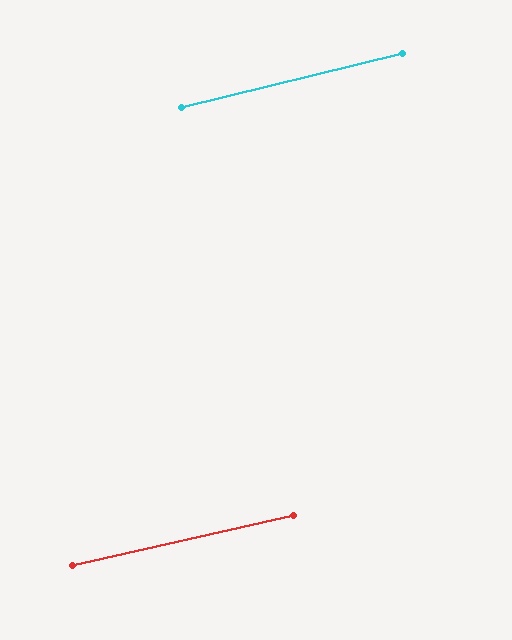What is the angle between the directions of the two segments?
Approximately 1 degree.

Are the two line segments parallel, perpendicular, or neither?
Parallel — their directions differ by only 0.8°.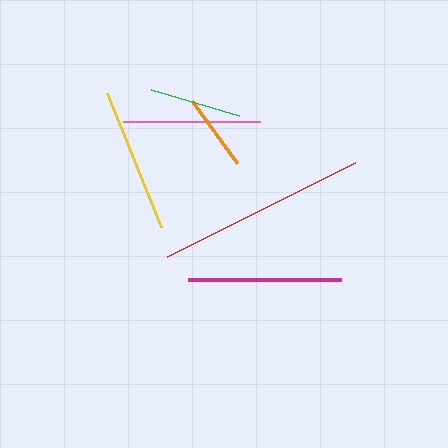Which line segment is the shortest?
The orange line is the shortest at approximately 76 pixels.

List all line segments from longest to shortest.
From longest to shortest: red, magenta, yellow, pink, green, orange.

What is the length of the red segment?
The red segment is approximately 210 pixels long.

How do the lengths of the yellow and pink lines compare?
The yellow and pink lines are approximately the same length.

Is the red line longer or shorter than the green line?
The red line is longer than the green line.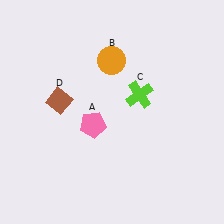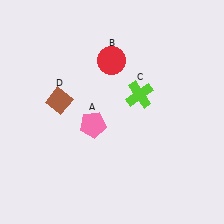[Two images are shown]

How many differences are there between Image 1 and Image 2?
There is 1 difference between the two images.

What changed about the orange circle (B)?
In Image 1, B is orange. In Image 2, it changed to red.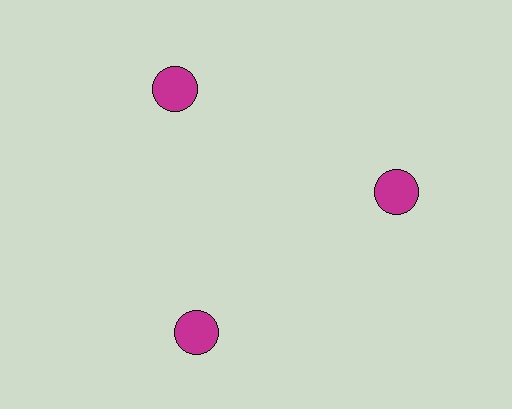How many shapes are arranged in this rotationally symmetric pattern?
There are 3 shapes, arranged in 3 groups of 1.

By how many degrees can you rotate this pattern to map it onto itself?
The pattern maps onto itself every 120 degrees of rotation.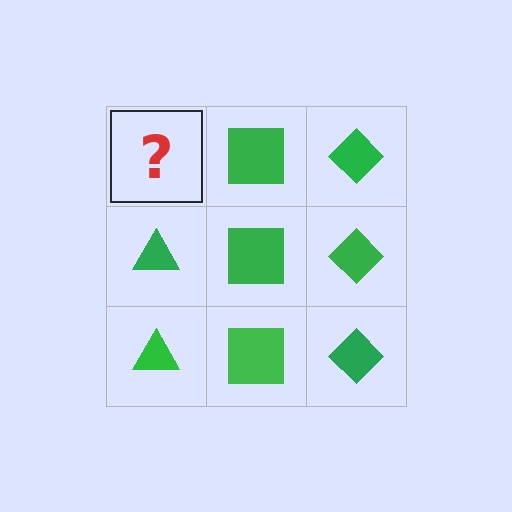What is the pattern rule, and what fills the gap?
The rule is that each column has a consistent shape. The gap should be filled with a green triangle.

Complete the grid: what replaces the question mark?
The question mark should be replaced with a green triangle.